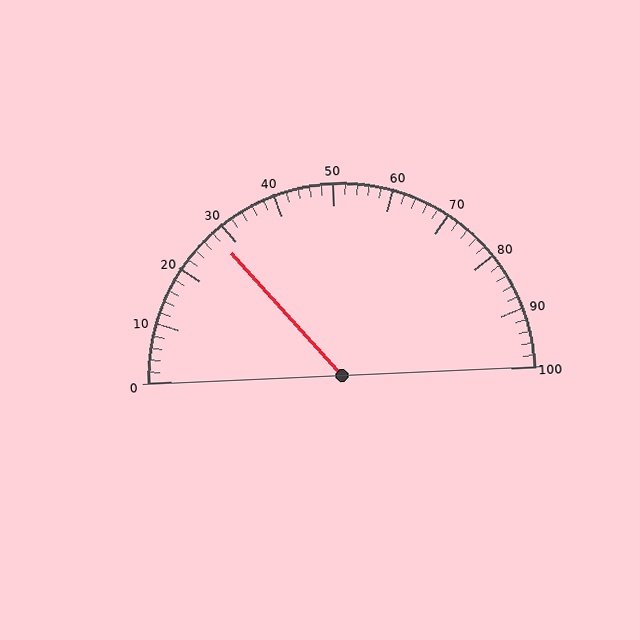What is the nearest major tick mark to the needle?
The nearest major tick mark is 30.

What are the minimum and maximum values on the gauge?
The gauge ranges from 0 to 100.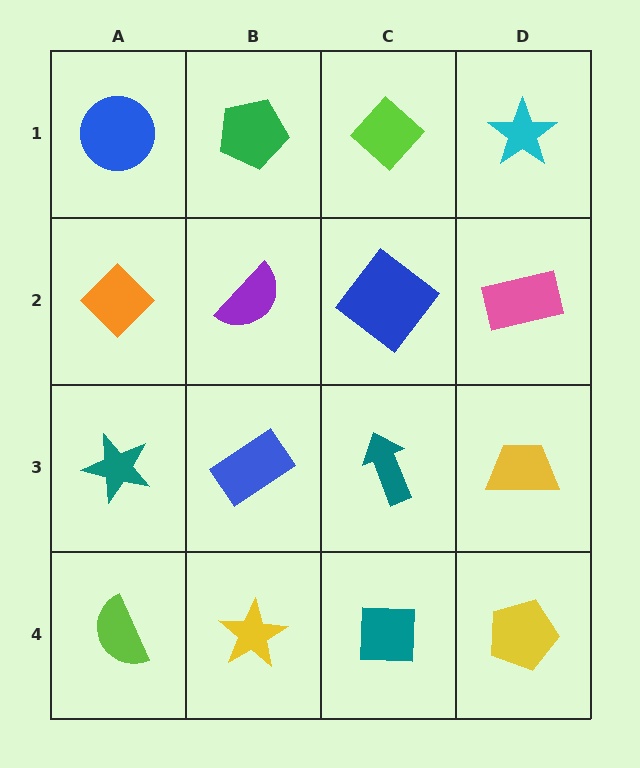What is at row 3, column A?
A teal star.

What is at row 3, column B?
A blue rectangle.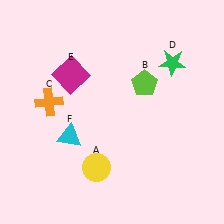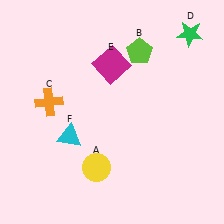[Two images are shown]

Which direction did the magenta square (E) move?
The magenta square (E) moved right.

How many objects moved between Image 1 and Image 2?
3 objects moved between the two images.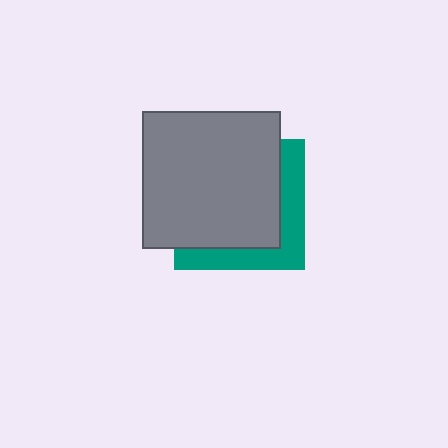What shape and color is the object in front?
The object in front is a gray square.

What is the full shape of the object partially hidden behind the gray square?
The partially hidden object is a teal square.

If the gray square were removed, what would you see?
You would see the complete teal square.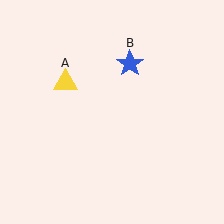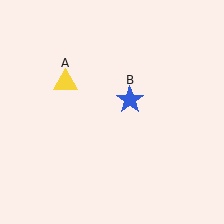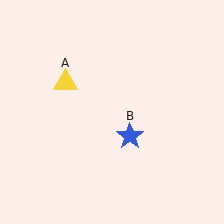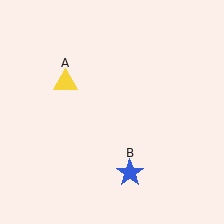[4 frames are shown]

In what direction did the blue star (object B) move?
The blue star (object B) moved down.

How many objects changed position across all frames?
1 object changed position: blue star (object B).